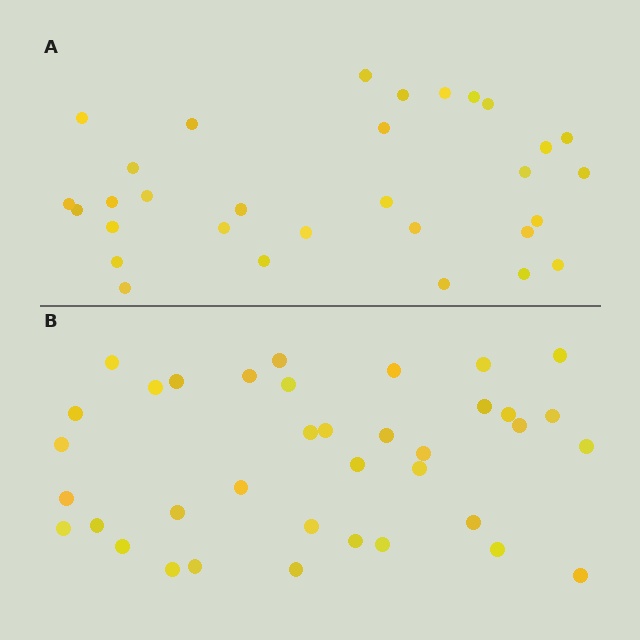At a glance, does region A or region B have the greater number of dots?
Region B (the bottom region) has more dots.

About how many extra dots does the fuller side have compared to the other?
Region B has about 6 more dots than region A.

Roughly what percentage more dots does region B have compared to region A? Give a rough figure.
About 20% more.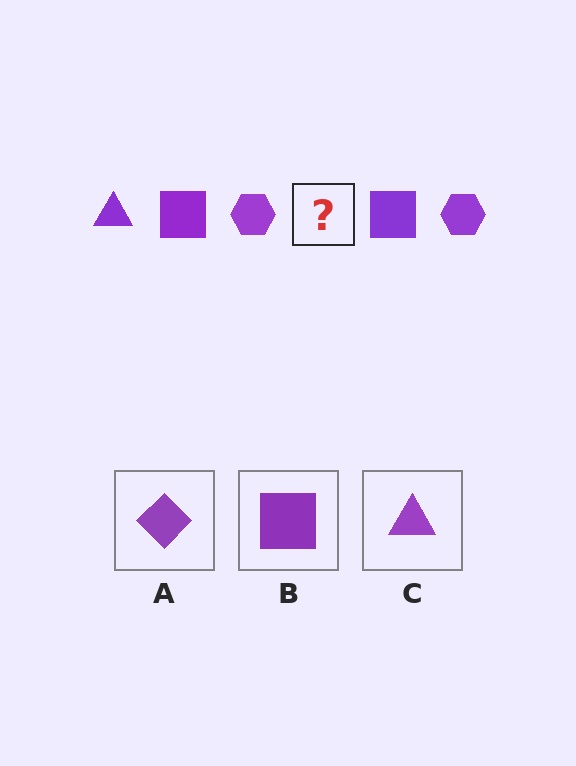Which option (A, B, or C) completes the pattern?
C.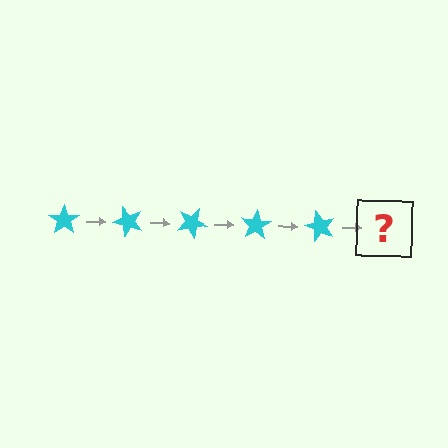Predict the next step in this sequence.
The next step is a cyan star rotated 250 degrees.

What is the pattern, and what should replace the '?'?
The pattern is that the star rotates 50 degrees each step. The '?' should be a cyan star rotated 250 degrees.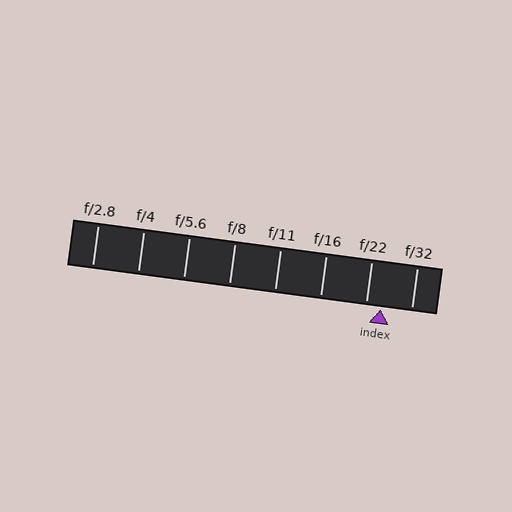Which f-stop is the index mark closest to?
The index mark is closest to f/22.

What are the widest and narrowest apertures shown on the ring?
The widest aperture shown is f/2.8 and the narrowest is f/32.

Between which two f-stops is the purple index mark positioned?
The index mark is between f/22 and f/32.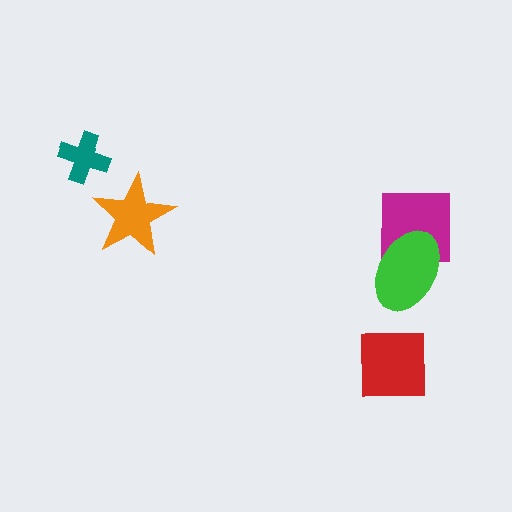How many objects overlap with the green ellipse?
1 object overlaps with the green ellipse.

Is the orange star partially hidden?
No, no other shape covers it.